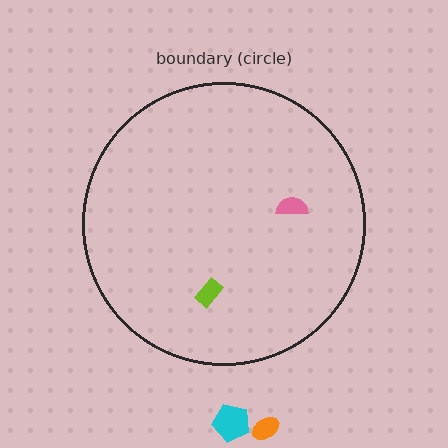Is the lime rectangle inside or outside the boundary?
Inside.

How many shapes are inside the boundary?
2 inside, 2 outside.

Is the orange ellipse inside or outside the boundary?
Outside.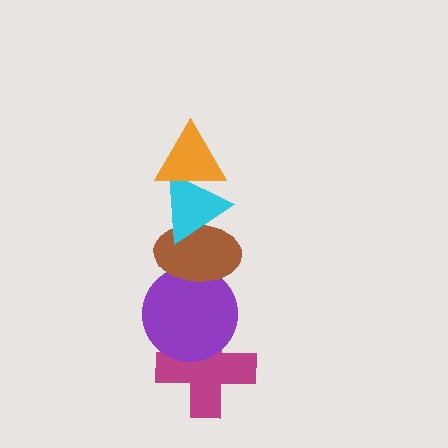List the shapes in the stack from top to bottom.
From top to bottom: the orange triangle, the cyan triangle, the brown ellipse, the purple circle, the magenta cross.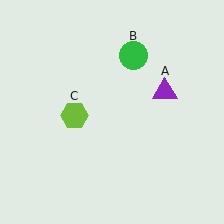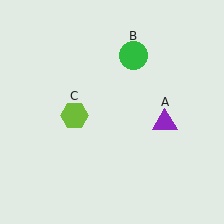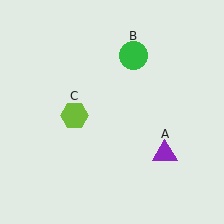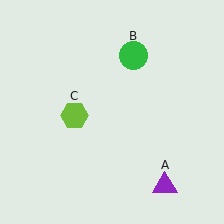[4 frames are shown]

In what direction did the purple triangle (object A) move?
The purple triangle (object A) moved down.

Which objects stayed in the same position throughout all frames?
Green circle (object B) and lime hexagon (object C) remained stationary.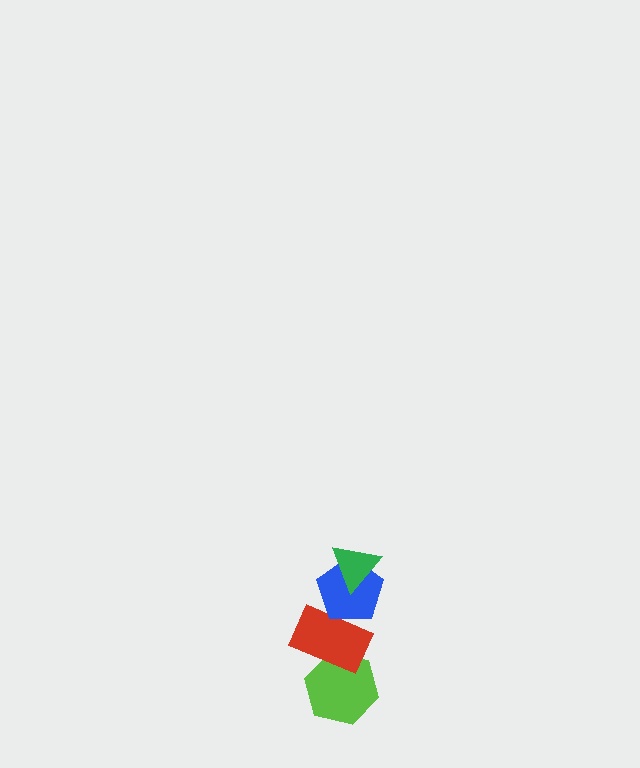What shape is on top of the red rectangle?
The blue pentagon is on top of the red rectangle.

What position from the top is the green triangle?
The green triangle is 1st from the top.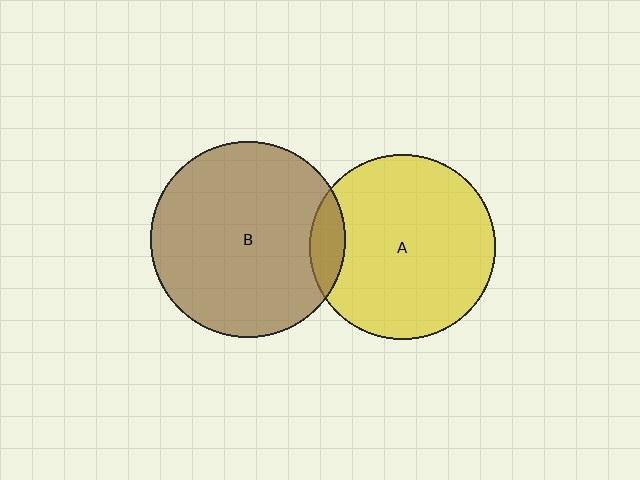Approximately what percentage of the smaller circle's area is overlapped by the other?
Approximately 10%.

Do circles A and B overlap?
Yes.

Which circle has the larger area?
Circle B (brown).